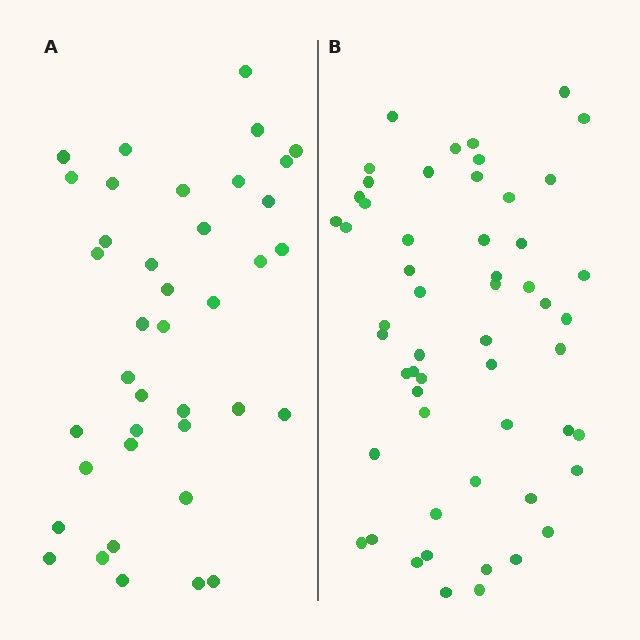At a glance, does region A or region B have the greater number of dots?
Region B (the right region) has more dots.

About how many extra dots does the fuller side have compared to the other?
Region B has approximately 15 more dots than region A.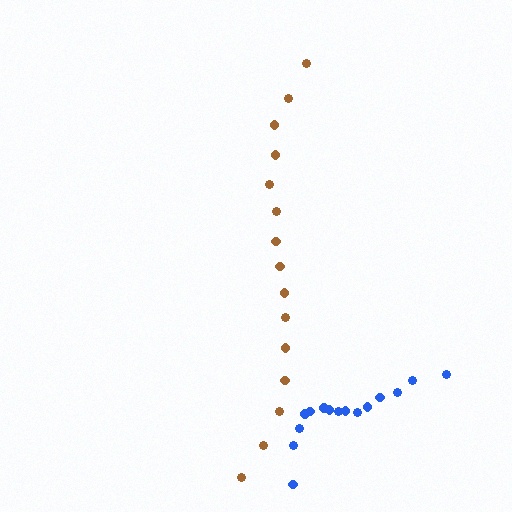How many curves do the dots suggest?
There are 2 distinct paths.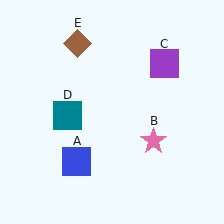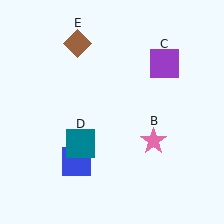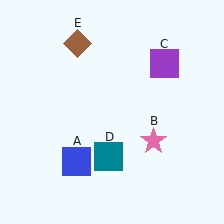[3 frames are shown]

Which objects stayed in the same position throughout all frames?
Blue square (object A) and pink star (object B) and purple square (object C) and brown diamond (object E) remained stationary.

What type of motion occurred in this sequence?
The teal square (object D) rotated counterclockwise around the center of the scene.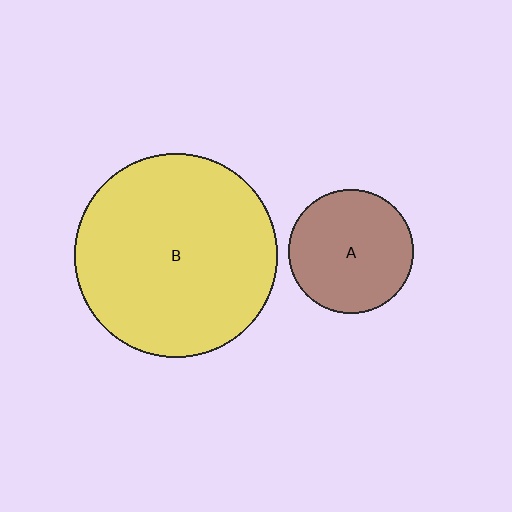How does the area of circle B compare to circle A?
Approximately 2.7 times.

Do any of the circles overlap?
No, none of the circles overlap.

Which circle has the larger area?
Circle B (yellow).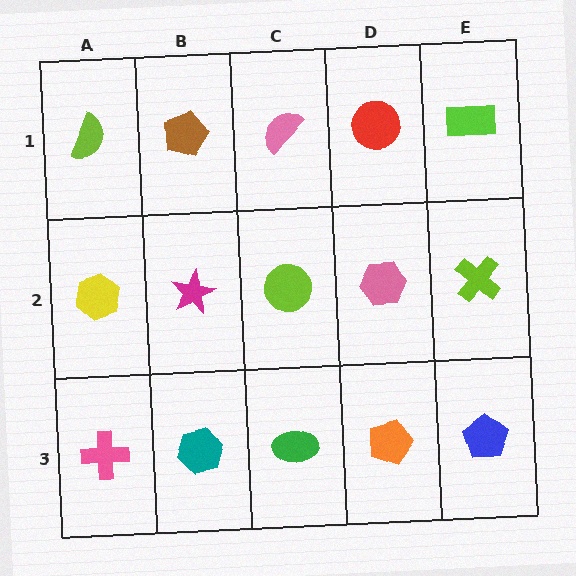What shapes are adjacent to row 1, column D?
A pink hexagon (row 2, column D), a pink semicircle (row 1, column C), a lime rectangle (row 1, column E).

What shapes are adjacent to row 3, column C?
A lime circle (row 2, column C), a teal hexagon (row 3, column B), an orange pentagon (row 3, column D).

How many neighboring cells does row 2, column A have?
3.